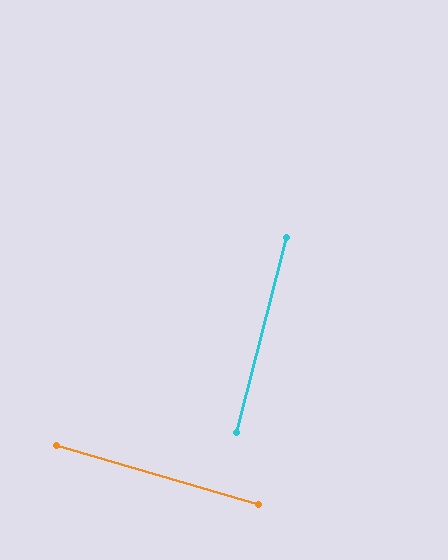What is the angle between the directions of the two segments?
Approximately 88 degrees.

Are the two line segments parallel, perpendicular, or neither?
Perpendicular — they meet at approximately 88°.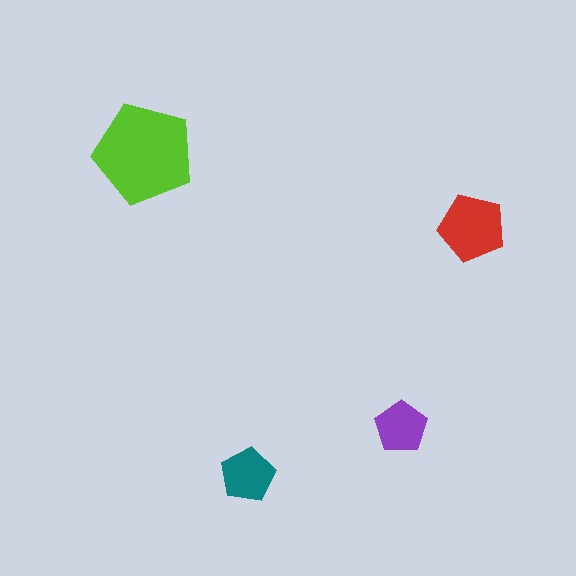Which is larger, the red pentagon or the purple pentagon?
The red one.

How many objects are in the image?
There are 4 objects in the image.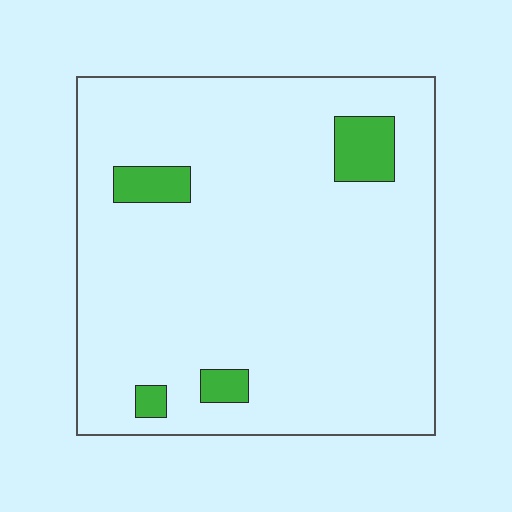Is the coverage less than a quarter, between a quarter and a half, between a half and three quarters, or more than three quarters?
Less than a quarter.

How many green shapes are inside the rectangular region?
4.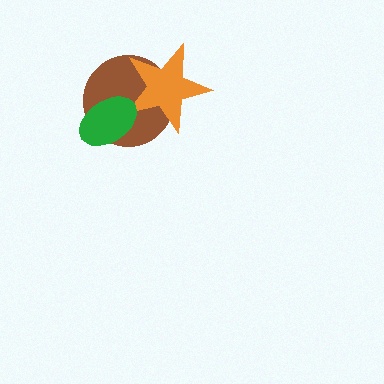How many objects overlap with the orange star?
2 objects overlap with the orange star.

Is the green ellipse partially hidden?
No, no other shape covers it.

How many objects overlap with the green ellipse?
2 objects overlap with the green ellipse.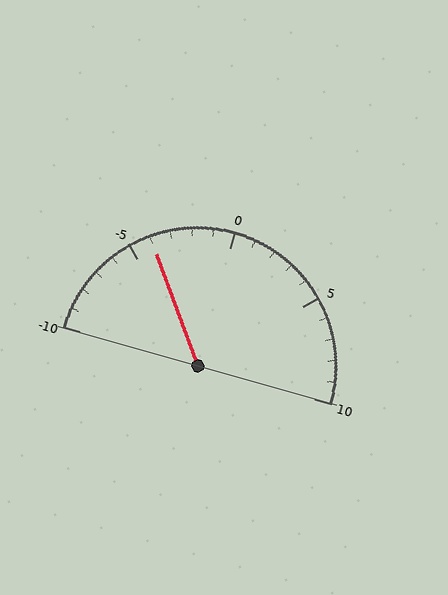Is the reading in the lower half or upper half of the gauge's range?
The reading is in the lower half of the range (-10 to 10).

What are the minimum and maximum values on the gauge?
The gauge ranges from -10 to 10.